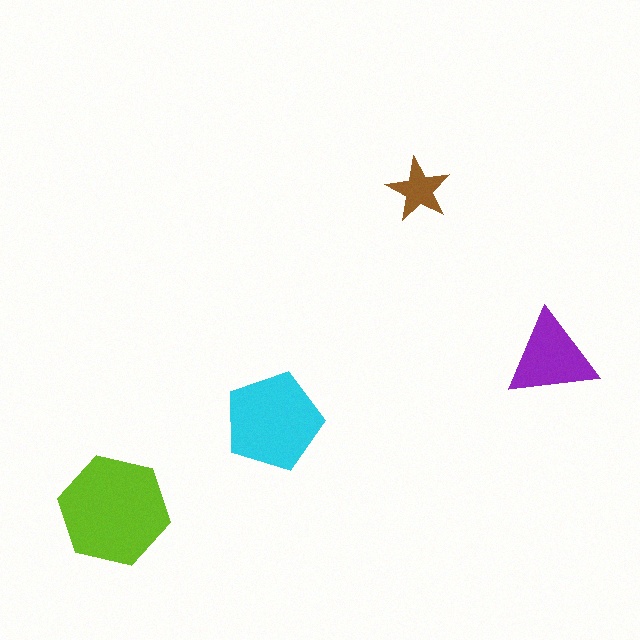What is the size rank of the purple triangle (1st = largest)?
3rd.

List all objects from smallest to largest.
The brown star, the purple triangle, the cyan pentagon, the lime hexagon.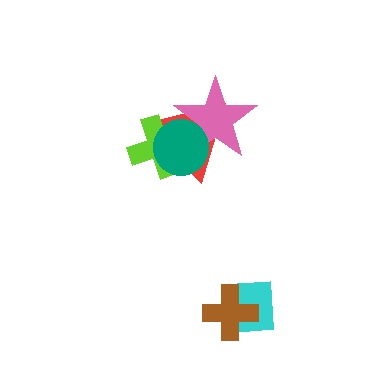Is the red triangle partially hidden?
Yes, it is partially covered by another shape.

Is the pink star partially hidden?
Yes, it is partially covered by another shape.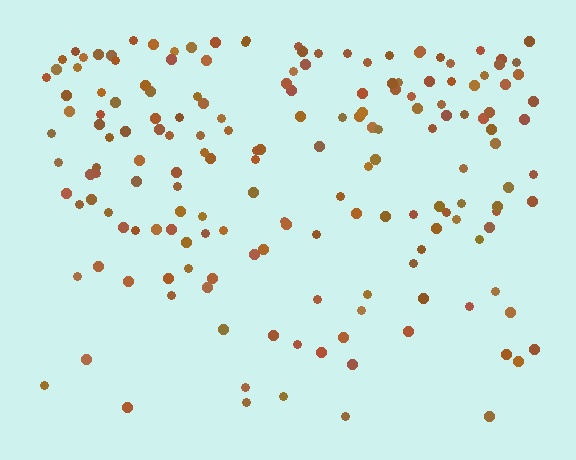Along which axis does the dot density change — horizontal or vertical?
Vertical.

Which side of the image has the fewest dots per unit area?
The bottom.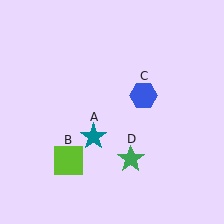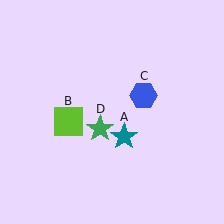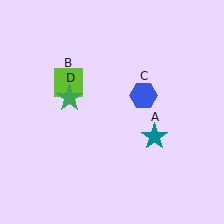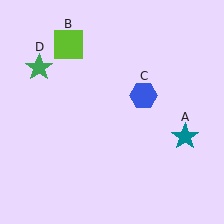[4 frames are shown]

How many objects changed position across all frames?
3 objects changed position: teal star (object A), lime square (object B), green star (object D).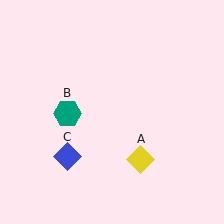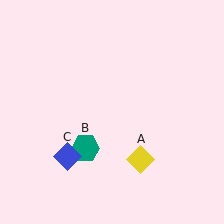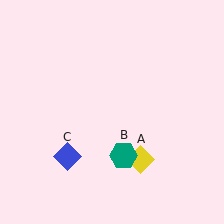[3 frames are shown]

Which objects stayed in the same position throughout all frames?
Yellow diamond (object A) and blue diamond (object C) remained stationary.